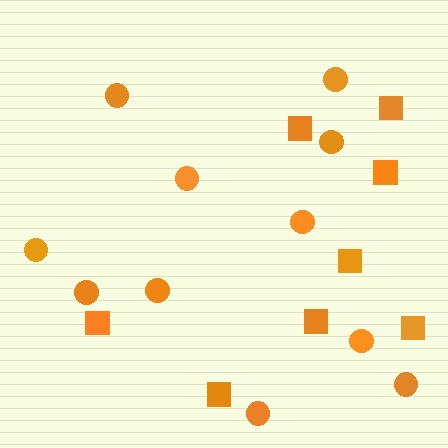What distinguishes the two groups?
There are 2 groups: one group of circles (11) and one group of squares (8).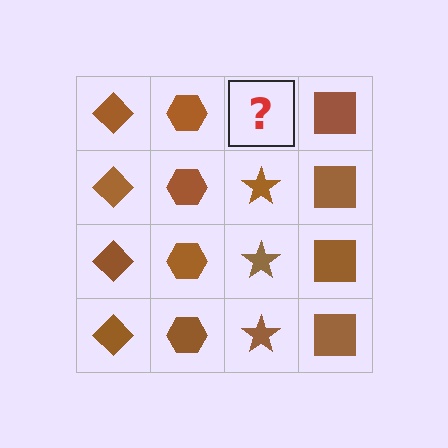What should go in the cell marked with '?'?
The missing cell should contain a brown star.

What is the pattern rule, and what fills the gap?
The rule is that each column has a consistent shape. The gap should be filled with a brown star.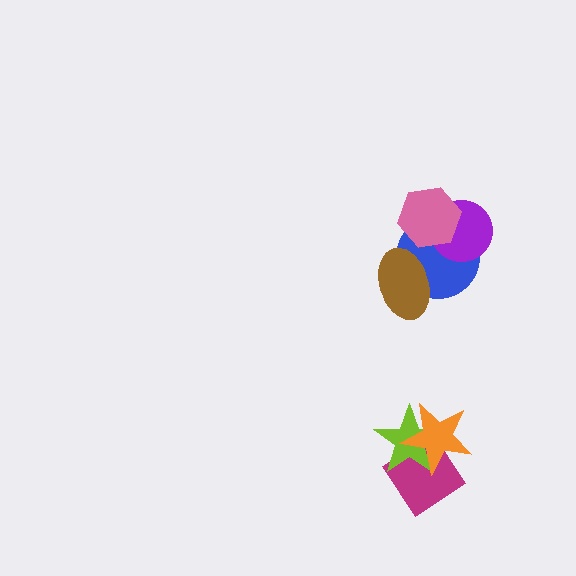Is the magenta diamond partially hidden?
Yes, it is partially covered by another shape.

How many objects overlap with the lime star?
2 objects overlap with the lime star.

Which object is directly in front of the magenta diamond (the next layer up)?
The lime star is directly in front of the magenta diamond.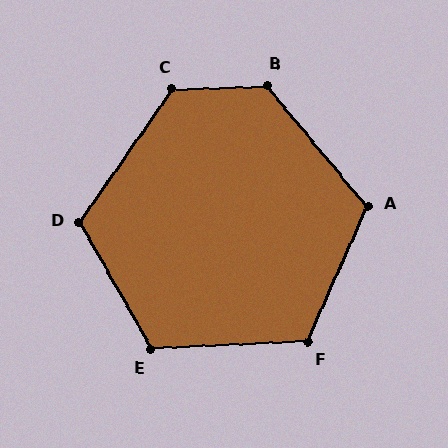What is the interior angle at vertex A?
Approximately 117 degrees (obtuse).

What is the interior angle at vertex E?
Approximately 117 degrees (obtuse).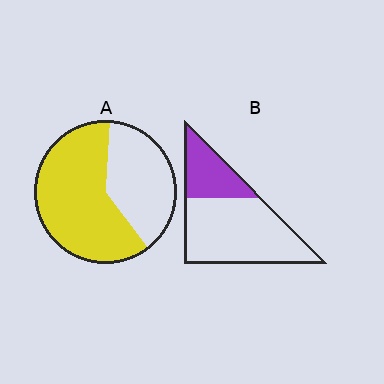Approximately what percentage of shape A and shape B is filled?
A is approximately 60% and B is approximately 30%.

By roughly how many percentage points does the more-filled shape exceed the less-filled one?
By roughly 30 percentage points (A over B).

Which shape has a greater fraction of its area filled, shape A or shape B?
Shape A.